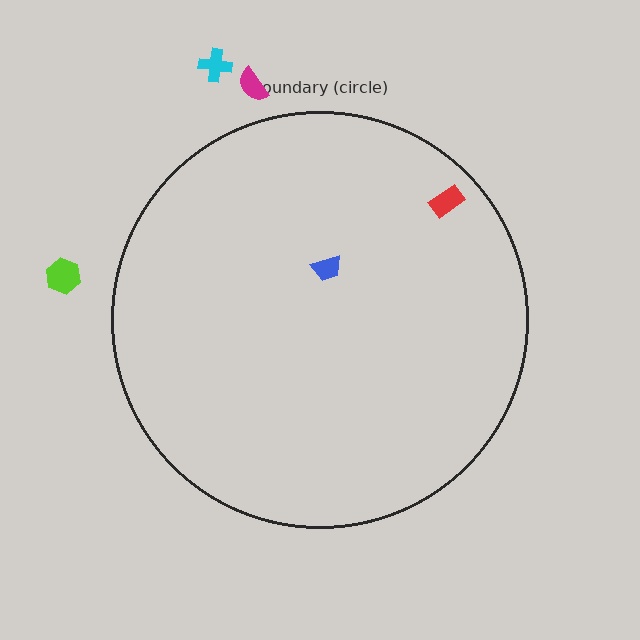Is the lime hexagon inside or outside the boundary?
Outside.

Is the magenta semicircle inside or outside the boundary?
Outside.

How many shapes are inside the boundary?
2 inside, 3 outside.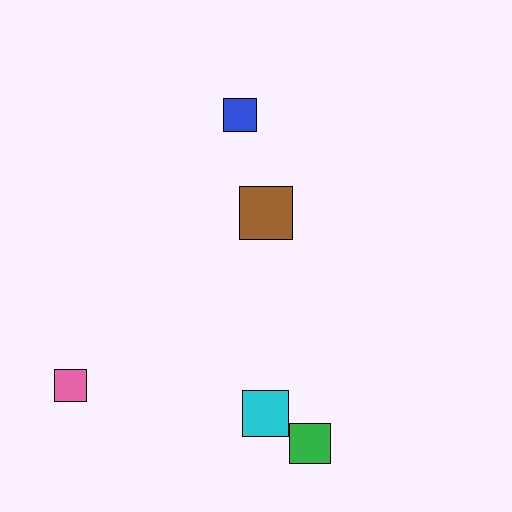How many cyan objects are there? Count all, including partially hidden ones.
There is 1 cyan object.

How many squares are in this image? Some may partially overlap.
There are 5 squares.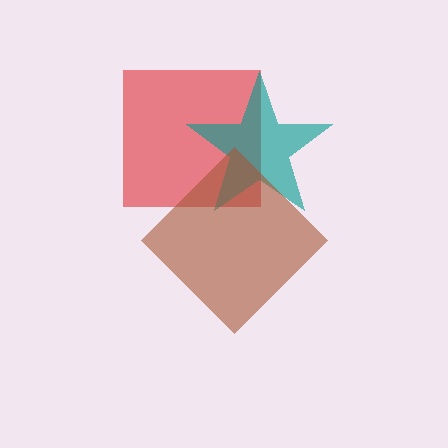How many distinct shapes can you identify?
There are 3 distinct shapes: a red square, a teal star, a brown diamond.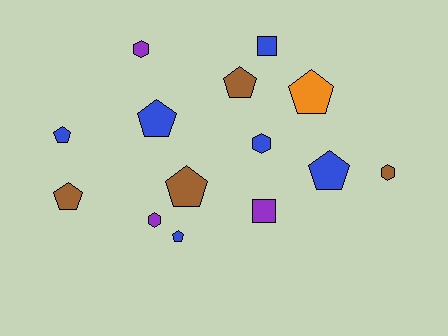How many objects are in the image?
There are 14 objects.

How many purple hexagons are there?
There are 2 purple hexagons.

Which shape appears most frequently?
Pentagon, with 8 objects.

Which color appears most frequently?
Blue, with 6 objects.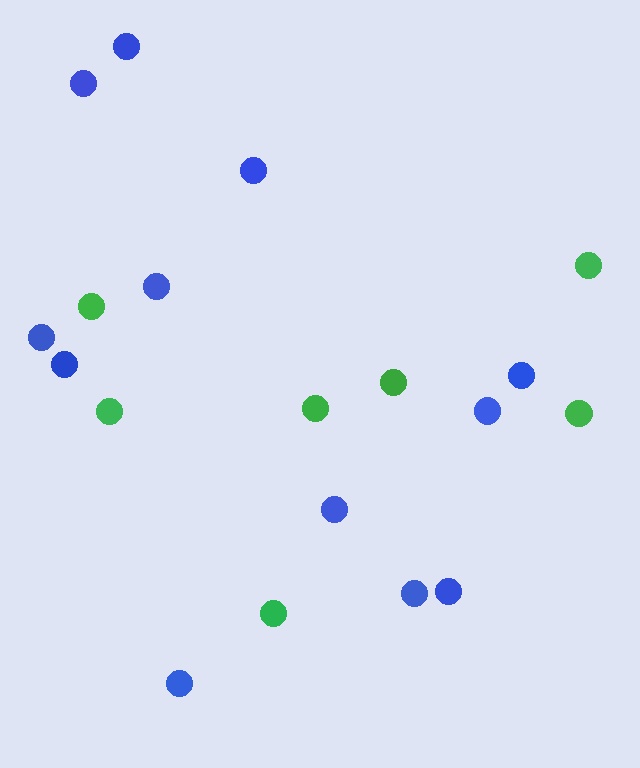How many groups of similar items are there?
There are 2 groups: one group of green circles (7) and one group of blue circles (12).